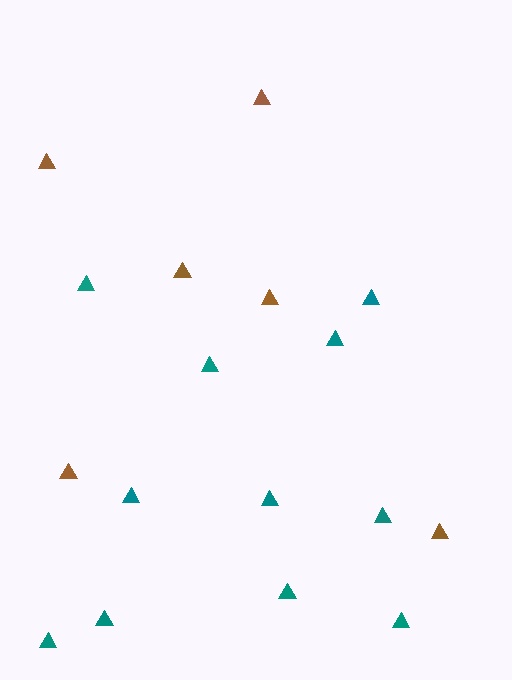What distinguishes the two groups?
There are 2 groups: one group of brown triangles (6) and one group of teal triangles (11).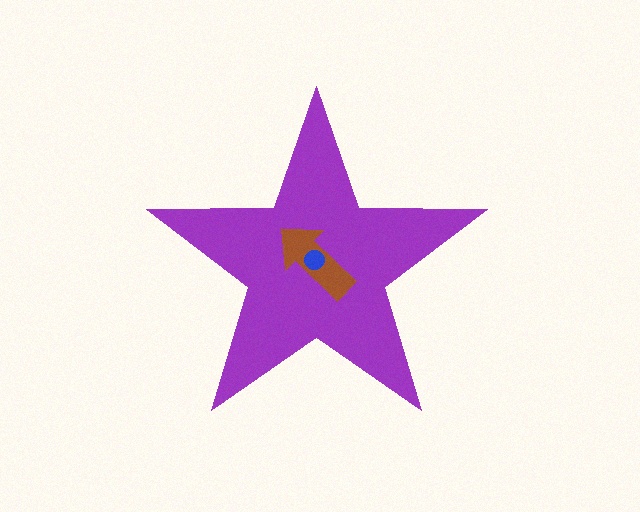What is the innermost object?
The blue circle.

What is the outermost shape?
The purple star.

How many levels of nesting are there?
3.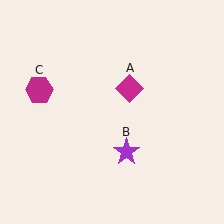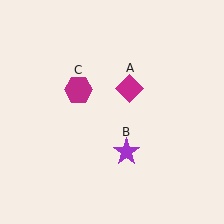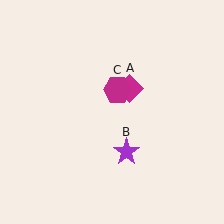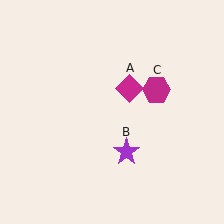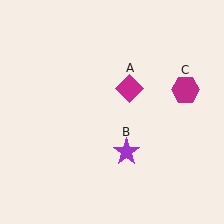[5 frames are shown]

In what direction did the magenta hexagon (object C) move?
The magenta hexagon (object C) moved right.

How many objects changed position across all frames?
1 object changed position: magenta hexagon (object C).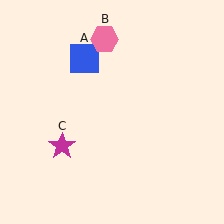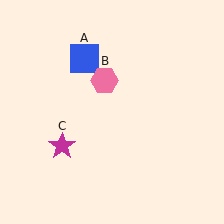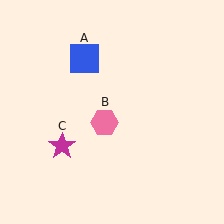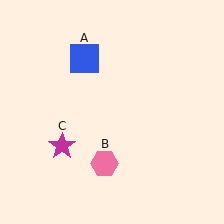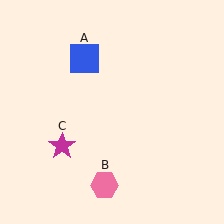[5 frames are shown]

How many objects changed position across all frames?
1 object changed position: pink hexagon (object B).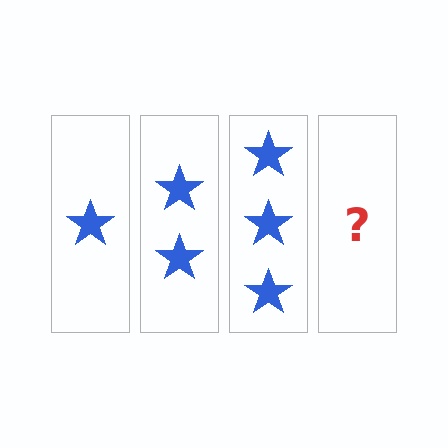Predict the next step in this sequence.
The next step is 4 stars.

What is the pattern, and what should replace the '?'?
The pattern is that each step adds one more star. The '?' should be 4 stars.